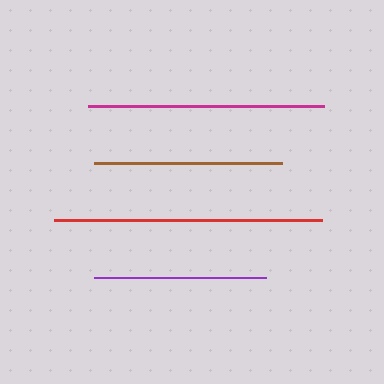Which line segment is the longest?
The red line is the longest at approximately 268 pixels.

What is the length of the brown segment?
The brown segment is approximately 189 pixels long.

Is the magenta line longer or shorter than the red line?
The red line is longer than the magenta line.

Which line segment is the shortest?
The purple line is the shortest at approximately 172 pixels.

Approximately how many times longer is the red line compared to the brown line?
The red line is approximately 1.4 times the length of the brown line.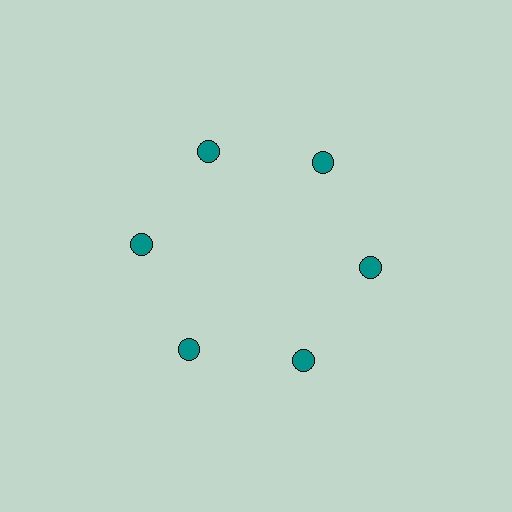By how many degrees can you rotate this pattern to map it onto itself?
The pattern maps onto itself every 60 degrees of rotation.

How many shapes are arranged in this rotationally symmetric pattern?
There are 6 shapes, arranged in 6 groups of 1.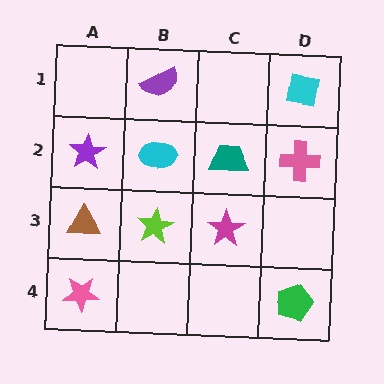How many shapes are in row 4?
2 shapes.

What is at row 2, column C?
A teal trapezoid.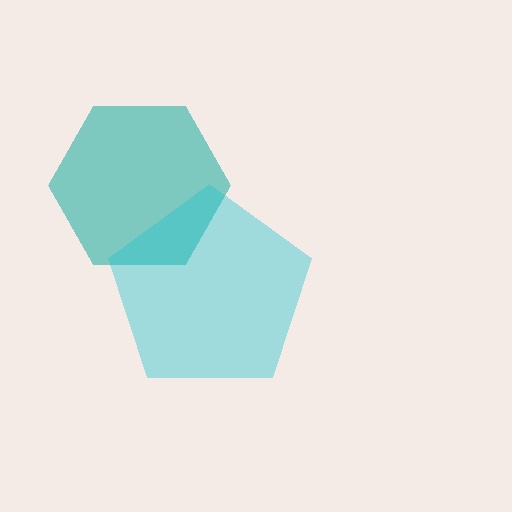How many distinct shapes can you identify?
There are 2 distinct shapes: a teal hexagon, a cyan pentagon.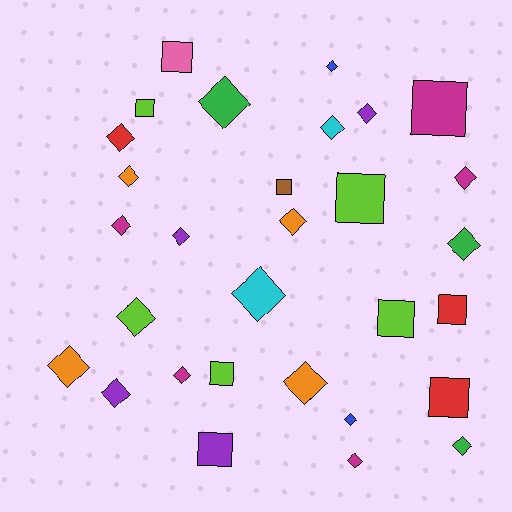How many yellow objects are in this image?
There are no yellow objects.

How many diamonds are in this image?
There are 20 diamonds.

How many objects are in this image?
There are 30 objects.